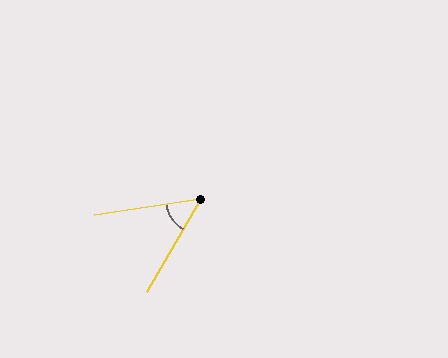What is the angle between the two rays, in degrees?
Approximately 51 degrees.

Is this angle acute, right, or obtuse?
It is acute.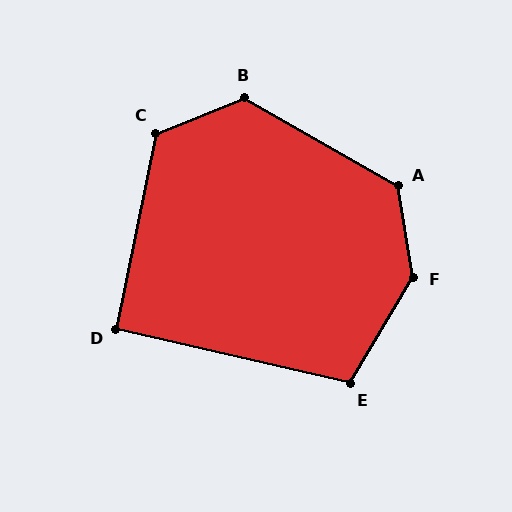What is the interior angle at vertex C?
Approximately 123 degrees (obtuse).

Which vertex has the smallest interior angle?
D, at approximately 91 degrees.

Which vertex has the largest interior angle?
F, at approximately 140 degrees.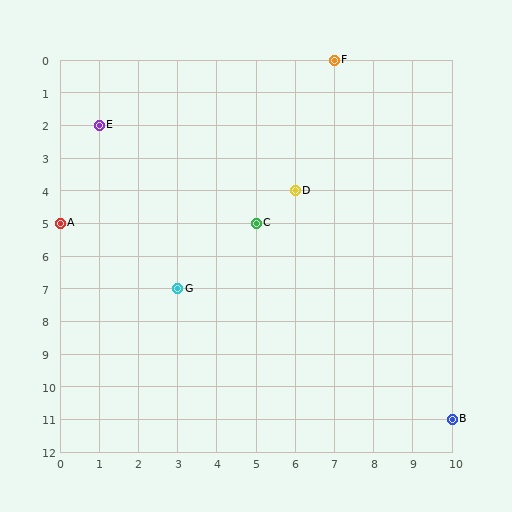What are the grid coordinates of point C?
Point C is at grid coordinates (5, 5).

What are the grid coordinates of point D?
Point D is at grid coordinates (6, 4).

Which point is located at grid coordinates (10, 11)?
Point B is at (10, 11).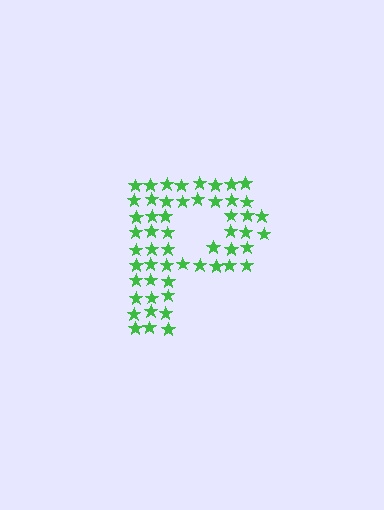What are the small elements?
The small elements are stars.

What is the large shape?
The large shape is the letter P.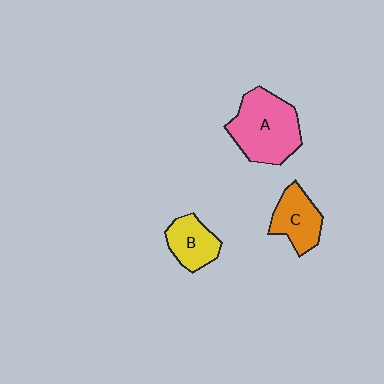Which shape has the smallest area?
Shape B (yellow).